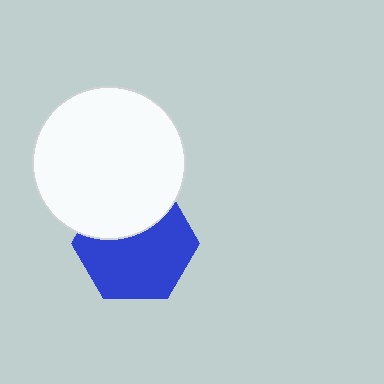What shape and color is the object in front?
The object in front is a white circle.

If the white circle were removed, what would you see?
You would see the complete blue hexagon.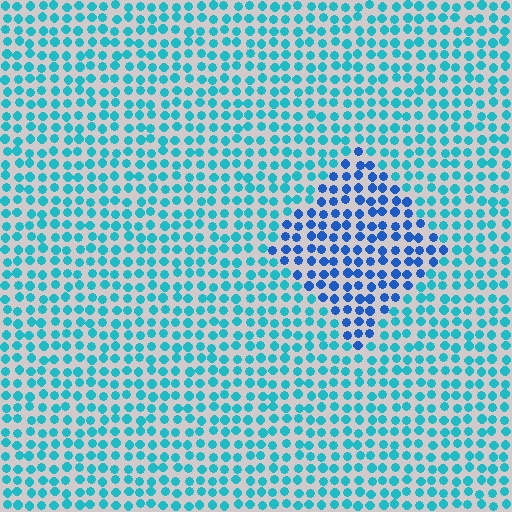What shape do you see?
I see a diamond.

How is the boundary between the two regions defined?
The boundary is defined purely by a slight shift in hue (about 34 degrees). Spacing, size, and orientation are identical on both sides.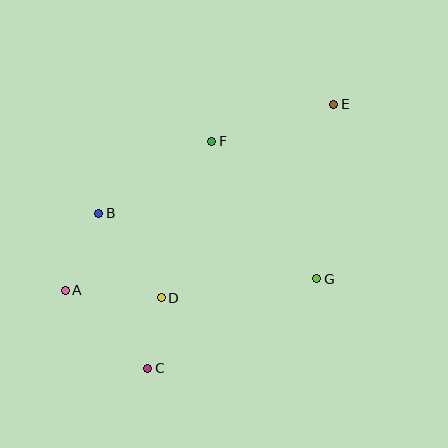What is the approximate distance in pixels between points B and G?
The distance between B and G is approximately 228 pixels.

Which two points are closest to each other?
Points C and D are closest to each other.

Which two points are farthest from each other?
Points A and E are farthest from each other.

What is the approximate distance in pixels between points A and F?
The distance between A and F is approximately 209 pixels.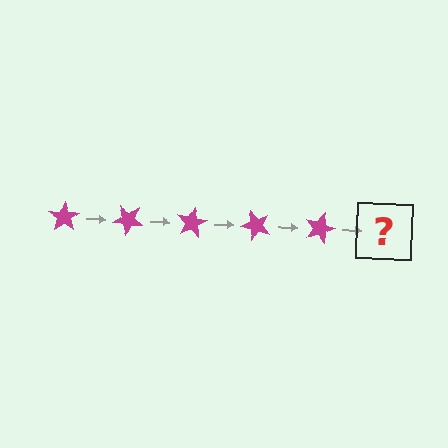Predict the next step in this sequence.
The next step is a magenta star rotated 200 degrees.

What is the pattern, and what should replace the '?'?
The pattern is that the star rotates 40 degrees each step. The '?' should be a magenta star rotated 200 degrees.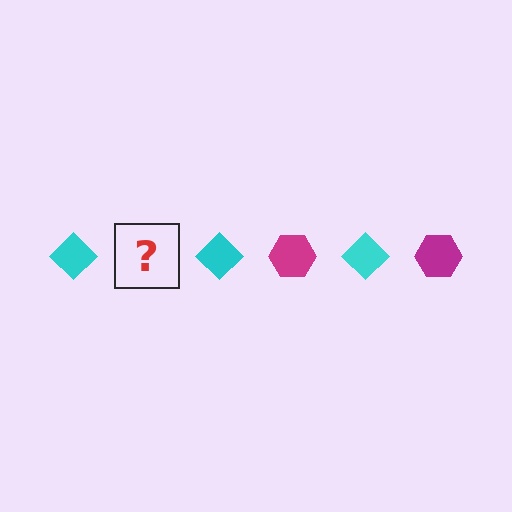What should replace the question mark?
The question mark should be replaced with a magenta hexagon.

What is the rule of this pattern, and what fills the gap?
The rule is that the pattern alternates between cyan diamond and magenta hexagon. The gap should be filled with a magenta hexagon.